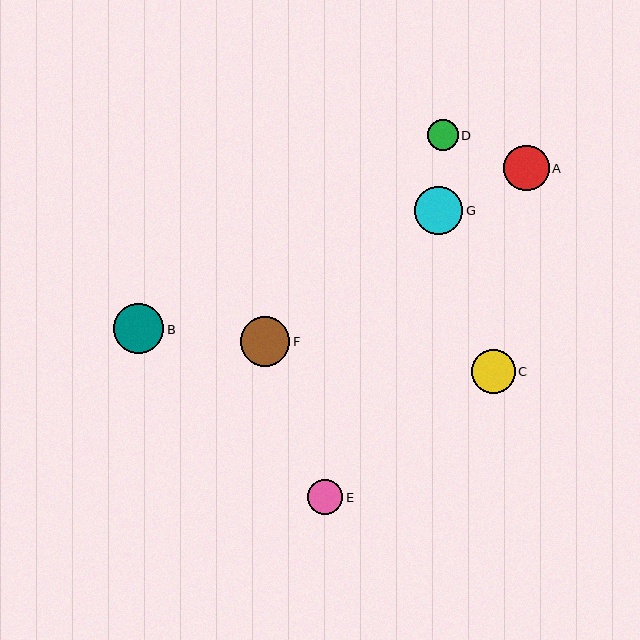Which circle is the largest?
Circle B is the largest with a size of approximately 50 pixels.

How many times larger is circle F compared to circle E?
Circle F is approximately 1.4 times the size of circle E.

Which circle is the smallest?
Circle D is the smallest with a size of approximately 31 pixels.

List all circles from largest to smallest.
From largest to smallest: B, F, G, A, C, E, D.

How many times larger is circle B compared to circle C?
Circle B is approximately 1.1 times the size of circle C.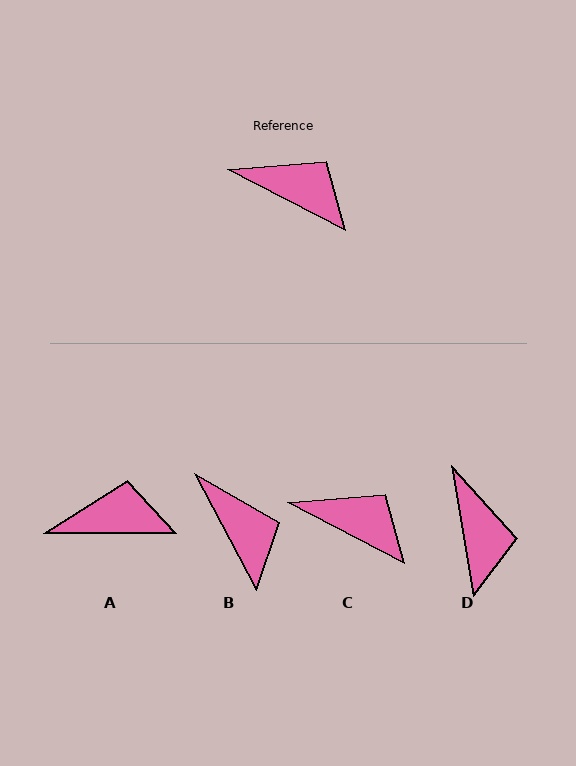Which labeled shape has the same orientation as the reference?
C.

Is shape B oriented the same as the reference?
No, it is off by about 34 degrees.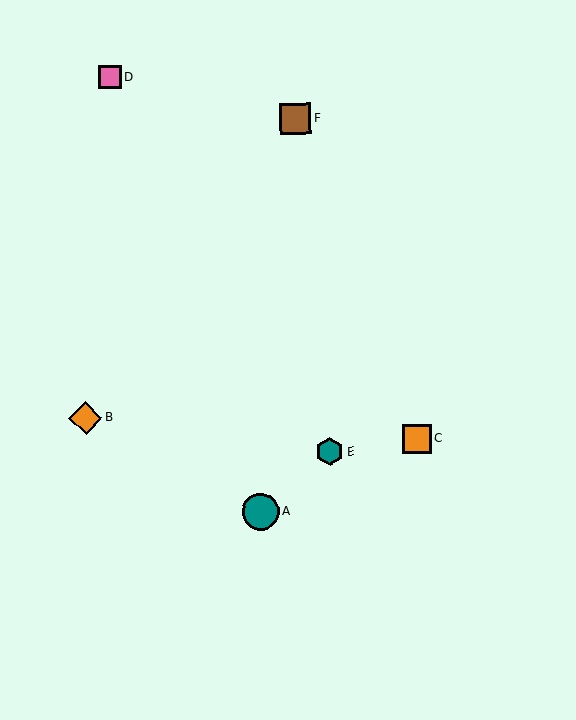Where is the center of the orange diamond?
The center of the orange diamond is at (86, 418).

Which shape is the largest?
The teal circle (labeled A) is the largest.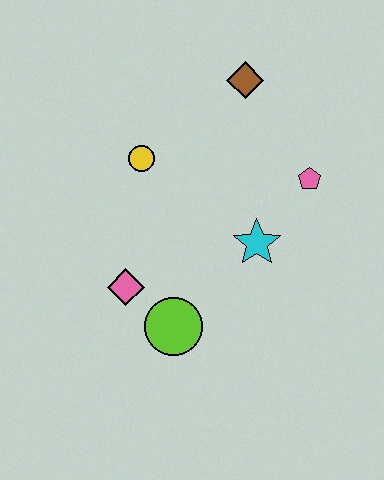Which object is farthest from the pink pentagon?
The pink diamond is farthest from the pink pentagon.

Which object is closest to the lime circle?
The pink diamond is closest to the lime circle.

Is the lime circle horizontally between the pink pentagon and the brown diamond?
No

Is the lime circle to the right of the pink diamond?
Yes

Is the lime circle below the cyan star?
Yes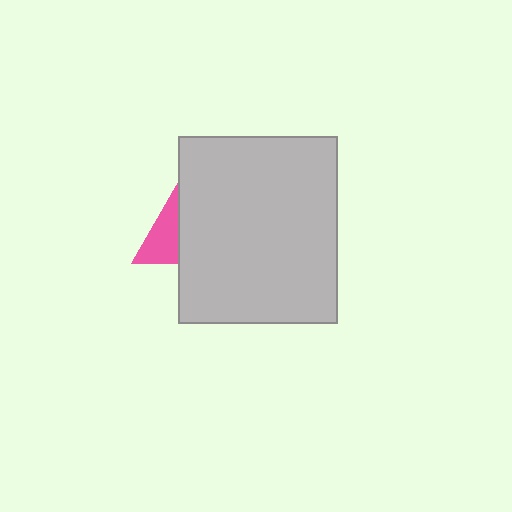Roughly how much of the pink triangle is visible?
A small part of it is visible (roughly 38%).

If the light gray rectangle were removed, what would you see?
You would see the complete pink triangle.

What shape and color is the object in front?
The object in front is a light gray rectangle.